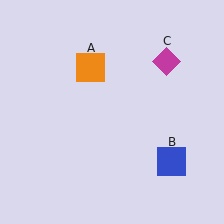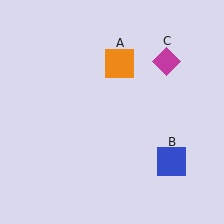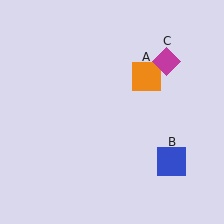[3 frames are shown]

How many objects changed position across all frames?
1 object changed position: orange square (object A).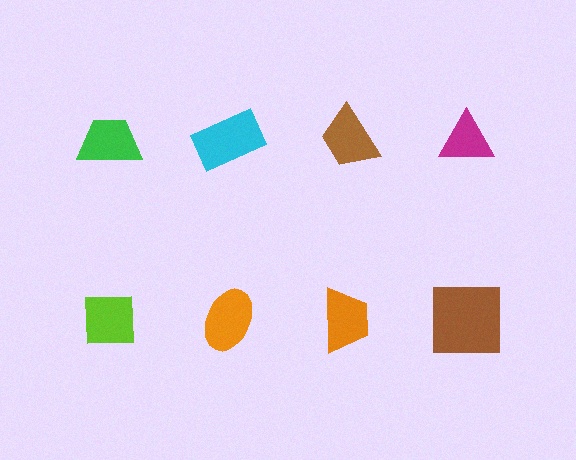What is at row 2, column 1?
A lime square.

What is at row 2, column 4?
A brown square.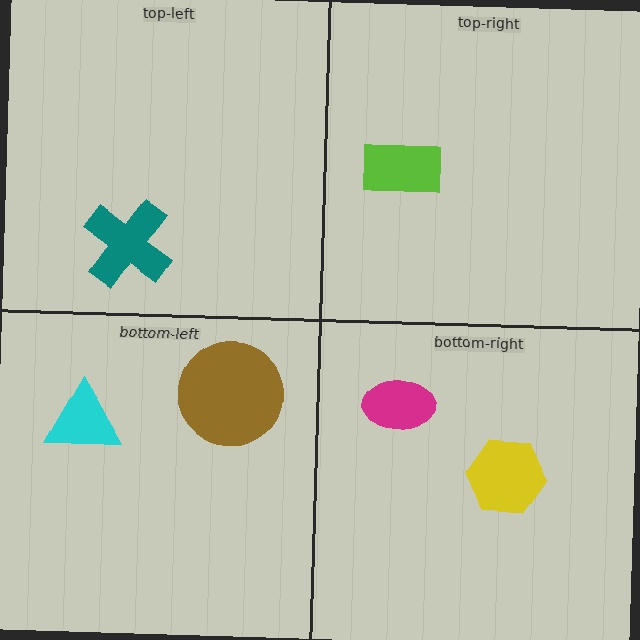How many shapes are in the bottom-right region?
2.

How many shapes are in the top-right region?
1.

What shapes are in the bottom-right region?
The yellow hexagon, the magenta ellipse.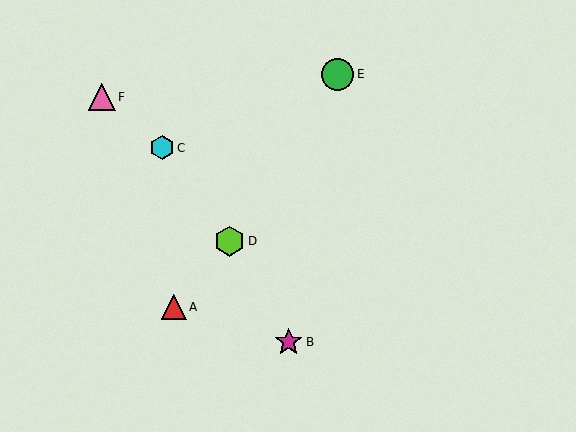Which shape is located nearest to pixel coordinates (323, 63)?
The green circle (labeled E) at (337, 74) is nearest to that location.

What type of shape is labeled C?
Shape C is a cyan hexagon.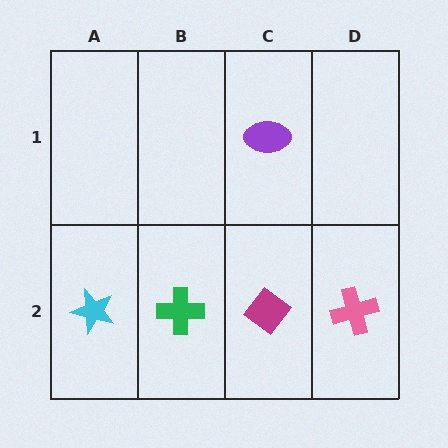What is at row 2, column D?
A pink cross.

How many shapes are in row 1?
1 shape.